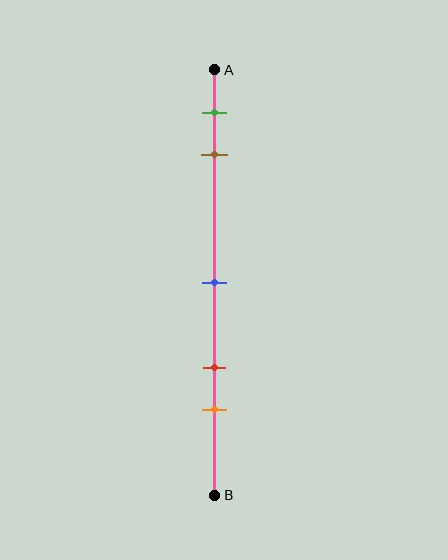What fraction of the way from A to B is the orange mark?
The orange mark is approximately 80% (0.8) of the way from A to B.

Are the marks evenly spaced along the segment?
No, the marks are not evenly spaced.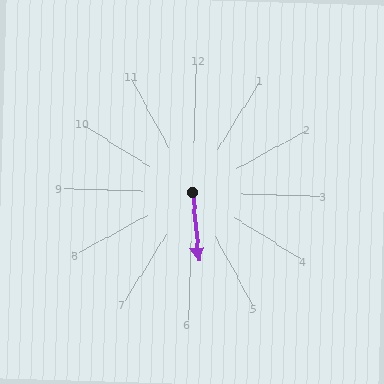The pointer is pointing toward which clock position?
Roughly 6 o'clock.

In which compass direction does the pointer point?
South.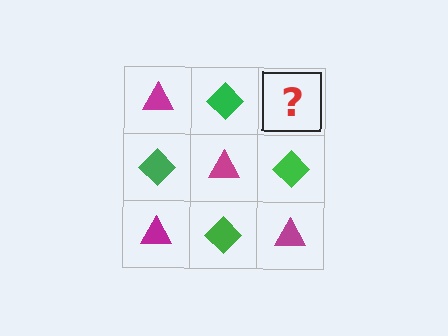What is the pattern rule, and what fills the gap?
The rule is that it alternates magenta triangle and green diamond in a checkerboard pattern. The gap should be filled with a magenta triangle.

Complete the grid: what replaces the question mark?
The question mark should be replaced with a magenta triangle.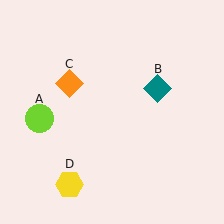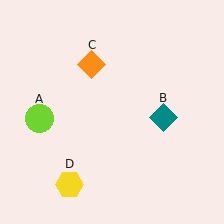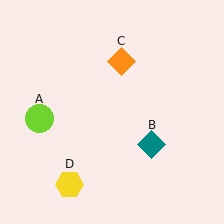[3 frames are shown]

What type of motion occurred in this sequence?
The teal diamond (object B), orange diamond (object C) rotated clockwise around the center of the scene.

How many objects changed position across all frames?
2 objects changed position: teal diamond (object B), orange diamond (object C).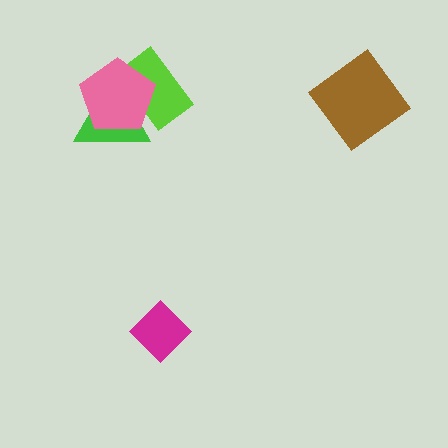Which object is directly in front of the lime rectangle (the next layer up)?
The green triangle is directly in front of the lime rectangle.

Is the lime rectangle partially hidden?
Yes, it is partially covered by another shape.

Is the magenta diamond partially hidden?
No, no other shape covers it.